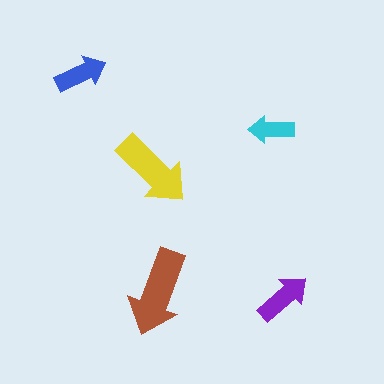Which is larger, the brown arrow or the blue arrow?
The brown one.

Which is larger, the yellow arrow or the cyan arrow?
The yellow one.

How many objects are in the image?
There are 5 objects in the image.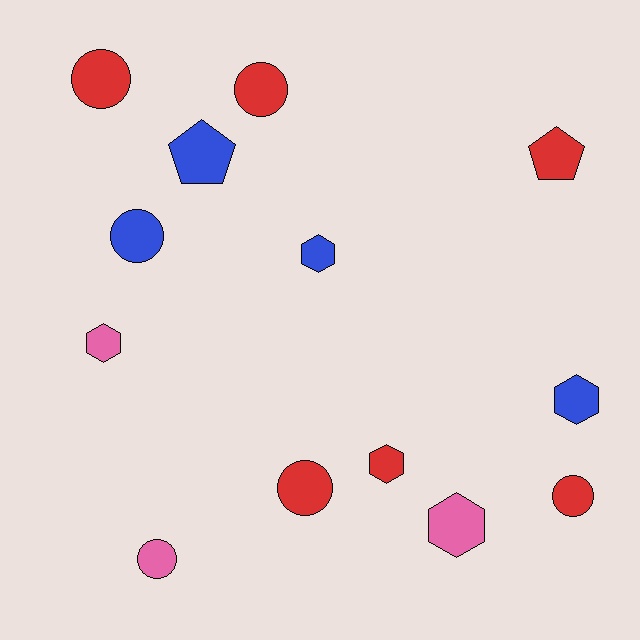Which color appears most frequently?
Red, with 6 objects.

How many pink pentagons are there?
There are no pink pentagons.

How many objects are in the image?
There are 13 objects.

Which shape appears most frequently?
Circle, with 6 objects.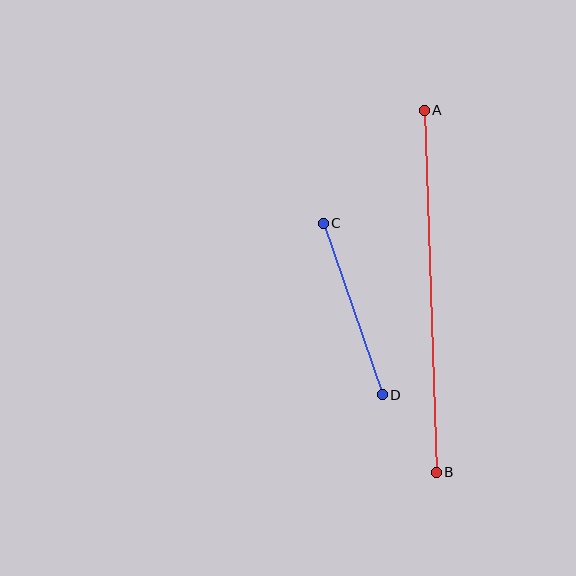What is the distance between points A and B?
The distance is approximately 362 pixels.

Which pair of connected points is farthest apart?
Points A and B are farthest apart.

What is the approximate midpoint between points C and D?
The midpoint is at approximately (353, 309) pixels.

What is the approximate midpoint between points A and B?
The midpoint is at approximately (430, 291) pixels.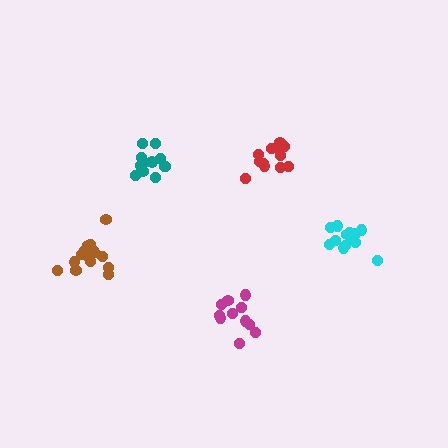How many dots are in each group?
Group 1: 12 dots, Group 2: 17 dots, Group 3: 13 dots, Group 4: 11 dots, Group 5: 14 dots (67 total).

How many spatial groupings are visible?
There are 5 spatial groupings.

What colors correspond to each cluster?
The clusters are colored: red, brown, teal, magenta, cyan.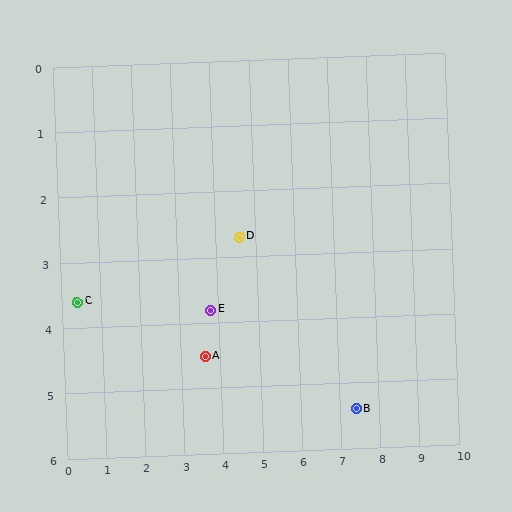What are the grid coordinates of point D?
Point D is at approximately (4.6, 2.7).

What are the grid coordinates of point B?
Point B is at approximately (7.4, 5.4).